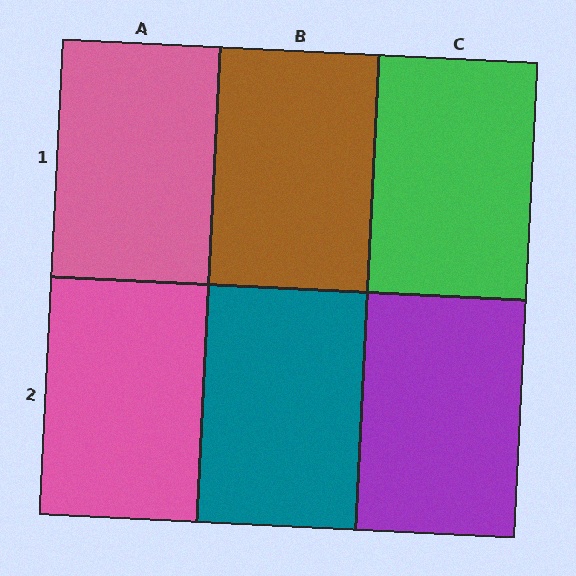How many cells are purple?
1 cell is purple.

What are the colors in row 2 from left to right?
Pink, teal, purple.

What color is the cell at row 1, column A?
Pink.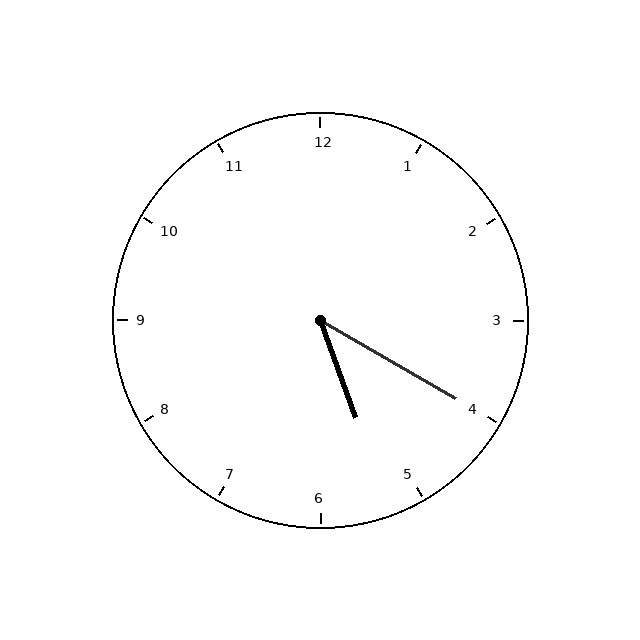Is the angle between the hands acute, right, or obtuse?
It is acute.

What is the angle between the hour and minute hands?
Approximately 40 degrees.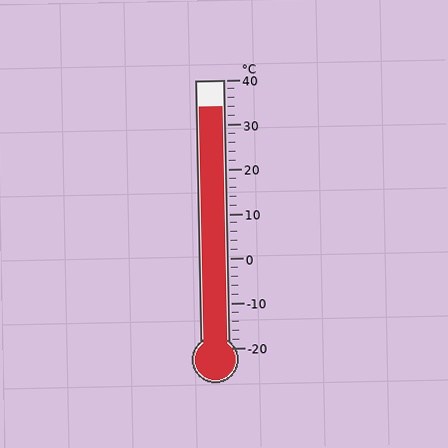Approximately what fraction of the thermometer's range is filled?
The thermometer is filled to approximately 90% of its range.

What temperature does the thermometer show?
The thermometer shows approximately 34°C.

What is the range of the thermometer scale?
The thermometer scale ranges from -20°C to 40°C.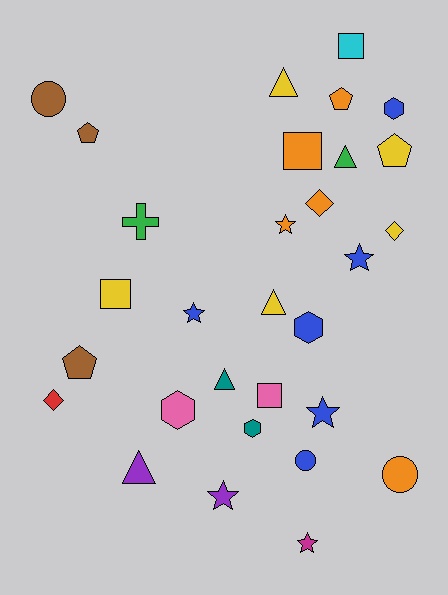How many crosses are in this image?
There is 1 cross.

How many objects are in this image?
There are 30 objects.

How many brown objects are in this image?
There are 3 brown objects.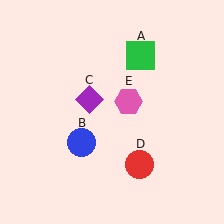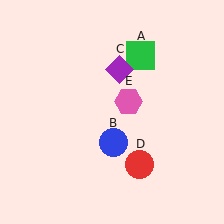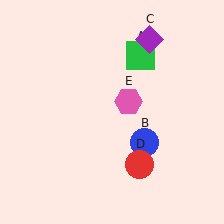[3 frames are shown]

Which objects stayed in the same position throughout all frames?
Green square (object A) and red circle (object D) and pink hexagon (object E) remained stationary.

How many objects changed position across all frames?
2 objects changed position: blue circle (object B), purple diamond (object C).